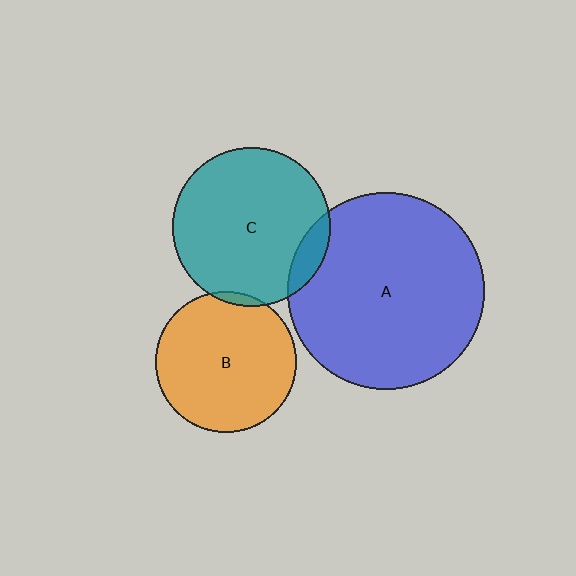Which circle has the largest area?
Circle A (blue).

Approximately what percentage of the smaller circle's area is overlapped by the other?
Approximately 10%.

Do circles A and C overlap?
Yes.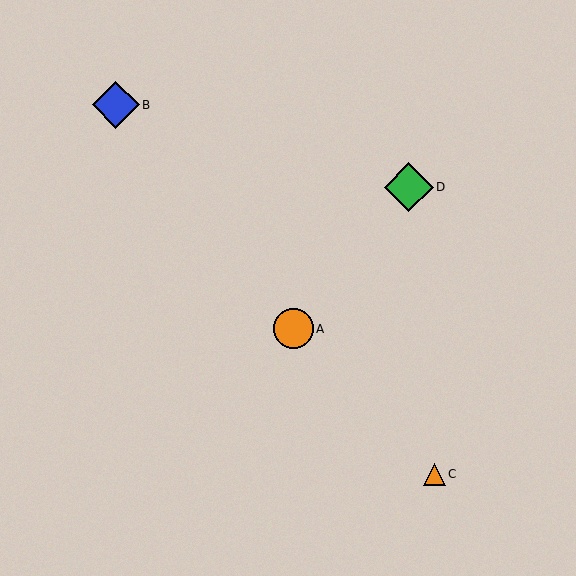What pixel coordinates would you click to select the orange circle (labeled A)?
Click at (293, 329) to select the orange circle A.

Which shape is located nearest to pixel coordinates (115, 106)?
The blue diamond (labeled B) at (116, 105) is nearest to that location.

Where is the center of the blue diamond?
The center of the blue diamond is at (116, 105).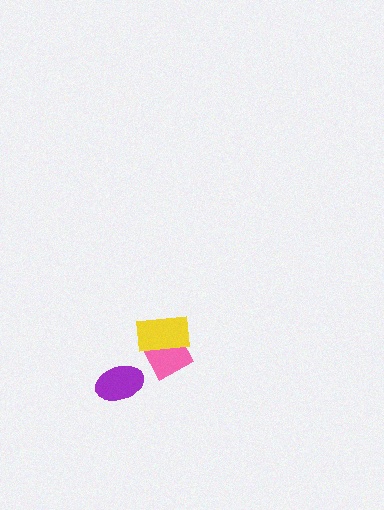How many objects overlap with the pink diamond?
1 object overlaps with the pink diamond.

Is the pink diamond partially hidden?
Yes, it is partially covered by another shape.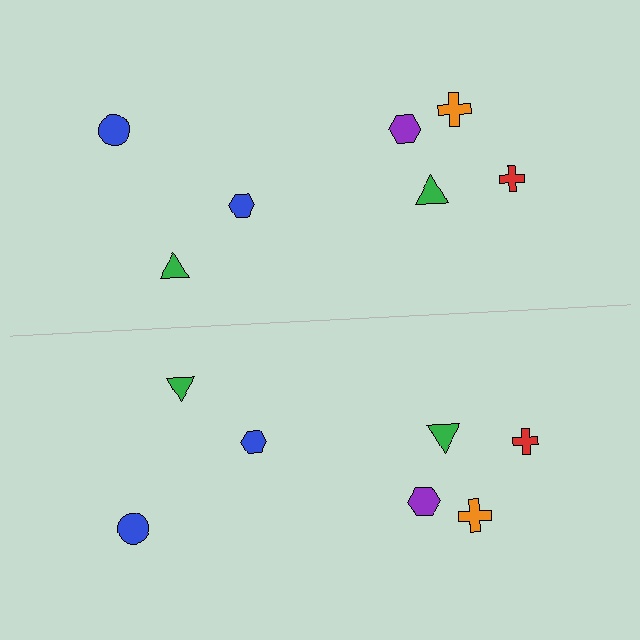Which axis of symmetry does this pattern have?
The pattern has a horizontal axis of symmetry running through the center of the image.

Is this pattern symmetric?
Yes, this pattern has bilateral (reflection) symmetry.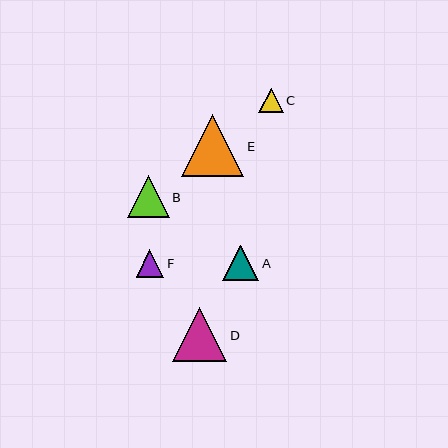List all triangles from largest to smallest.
From largest to smallest: E, D, B, A, F, C.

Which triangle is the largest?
Triangle E is the largest with a size of approximately 62 pixels.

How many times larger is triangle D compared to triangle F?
Triangle D is approximately 2.0 times the size of triangle F.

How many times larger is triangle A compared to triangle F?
Triangle A is approximately 1.3 times the size of triangle F.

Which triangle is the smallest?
Triangle C is the smallest with a size of approximately 24 pixels.